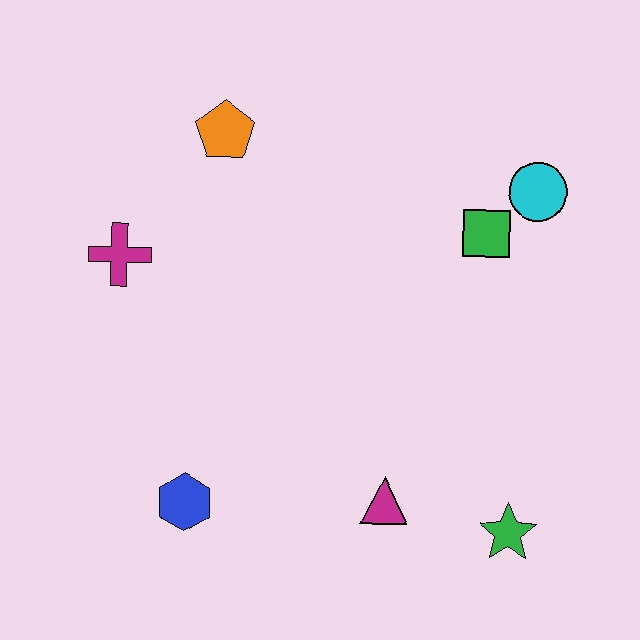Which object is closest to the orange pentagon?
The magenta cross is closest to the orange pentagon.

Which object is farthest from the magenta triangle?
The orange pentagon is farthest from the magenta triangle.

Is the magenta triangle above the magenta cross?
No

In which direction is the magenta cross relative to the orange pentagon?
The magenta cross is below the orange pentagon.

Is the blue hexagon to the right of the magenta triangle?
No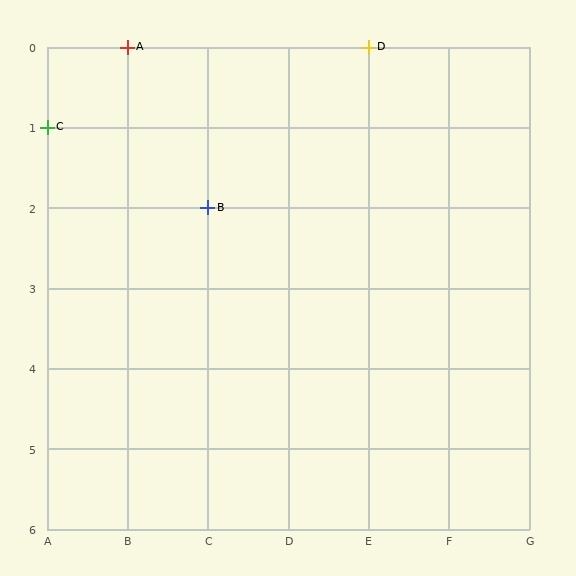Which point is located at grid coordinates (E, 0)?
Point D is at (E, 0).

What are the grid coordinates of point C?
Point C is at grid coordinates (A, 1).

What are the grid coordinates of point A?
Point A is at grid coordinates (B, 0).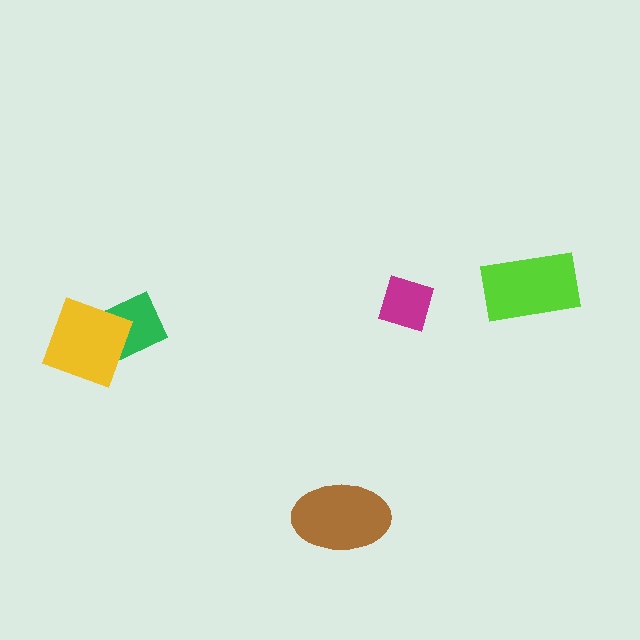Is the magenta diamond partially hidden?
No, no other shape covers it.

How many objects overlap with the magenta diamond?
0 objects overlap with the magenta diamond.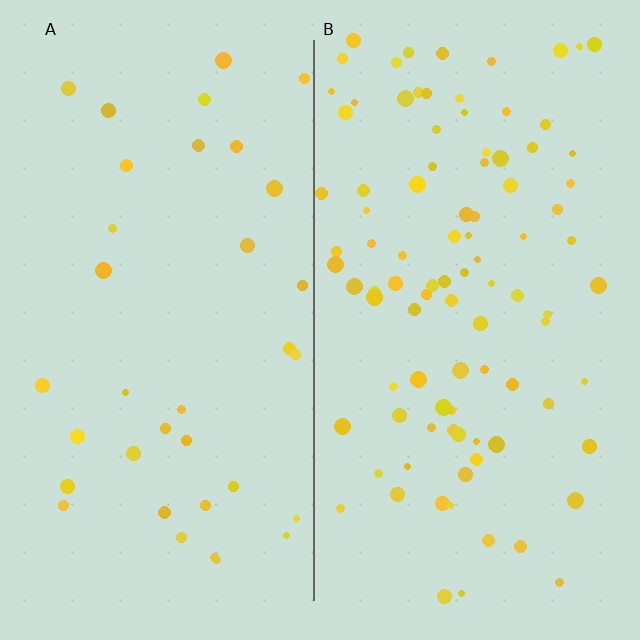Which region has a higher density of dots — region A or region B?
B (the right).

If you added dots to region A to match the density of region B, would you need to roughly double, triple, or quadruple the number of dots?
Approximately triple.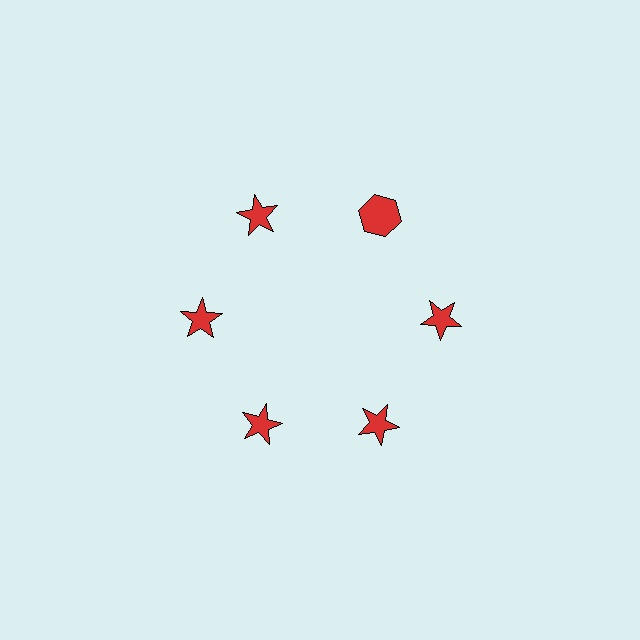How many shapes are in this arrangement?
There are 6 shapes arranged in a ring pattern.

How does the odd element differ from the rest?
It has a different shape: hexagon instead of star.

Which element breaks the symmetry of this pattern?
The red hexagon at roughly the 1 o'clock position breaks the symmetry. All other shapes are red stars.